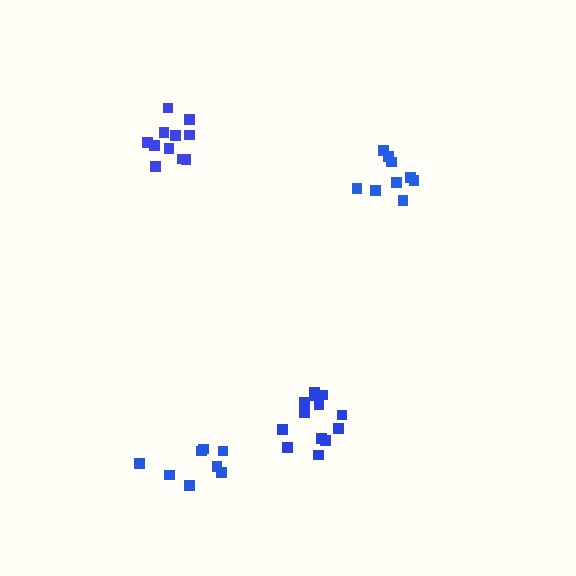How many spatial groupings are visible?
There are 4 spatial groupings.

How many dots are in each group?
Group 1: 13 dots, Group 2: 11 dots, Group 3: 9 dots, Group 4: 8 dots (41 total).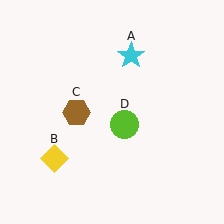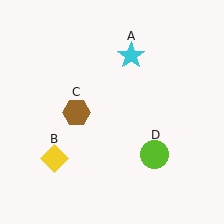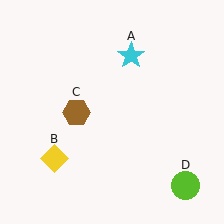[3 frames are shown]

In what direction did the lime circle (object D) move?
The lime circle (object D) moved down and to the right.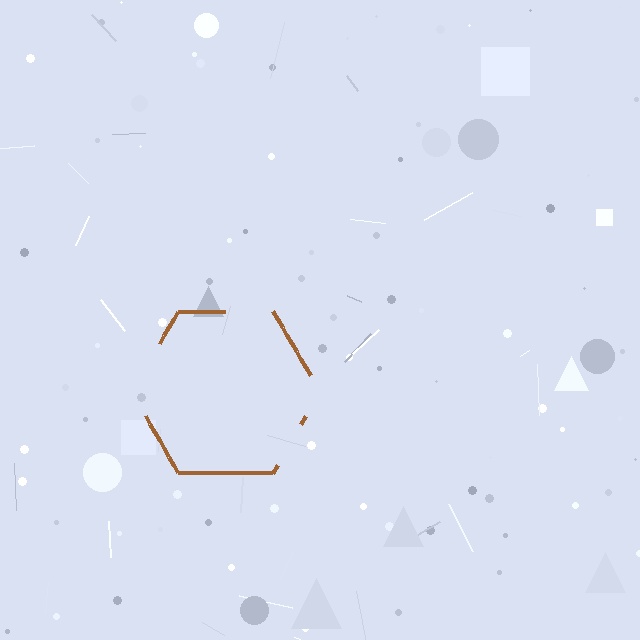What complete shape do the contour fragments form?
The contour fragments form a hexagon.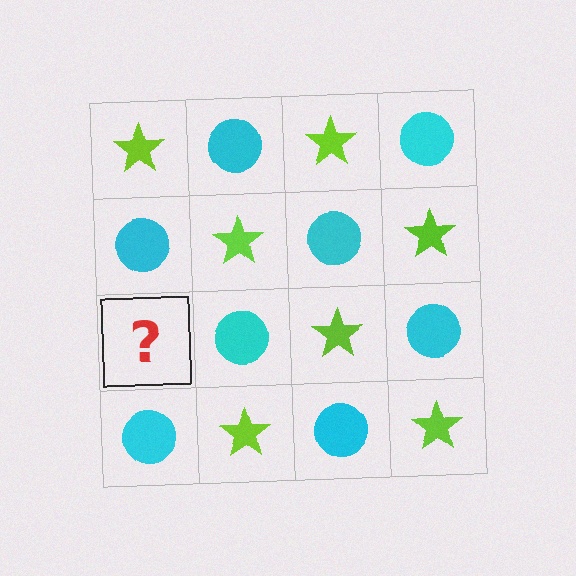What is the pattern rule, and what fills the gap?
The rule is that it alternates lime star and cyan circle in a checkerboard pattern. The gap should be filled with a lime star.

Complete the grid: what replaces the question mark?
The question mark should be replaced with a lime star.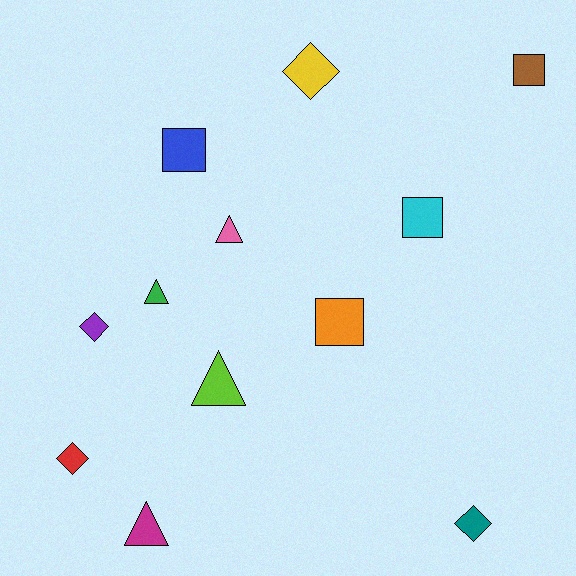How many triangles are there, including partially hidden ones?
There are 4 triangles.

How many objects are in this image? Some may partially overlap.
There are 12 objects.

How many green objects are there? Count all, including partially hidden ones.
There is 1 green object.